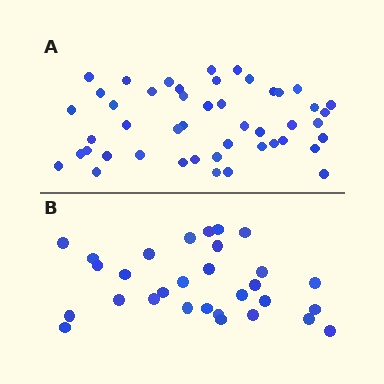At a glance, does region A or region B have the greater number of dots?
Region A (the top region) has more dots.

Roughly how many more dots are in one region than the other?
Region A has approximately 15 more dots than region B.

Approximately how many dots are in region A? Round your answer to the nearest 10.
About 50 dots. (The exact count is 47, which rounds to 50.)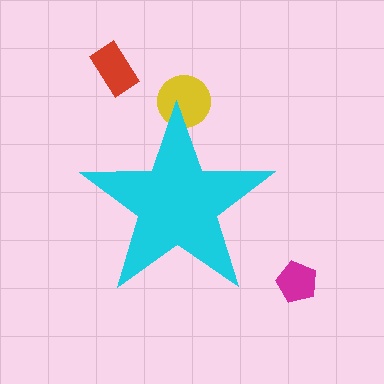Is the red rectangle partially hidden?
No, the red rectangle is fully visible.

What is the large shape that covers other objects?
A cyan star.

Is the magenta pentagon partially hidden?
No, the magenta pentagon is fully visible.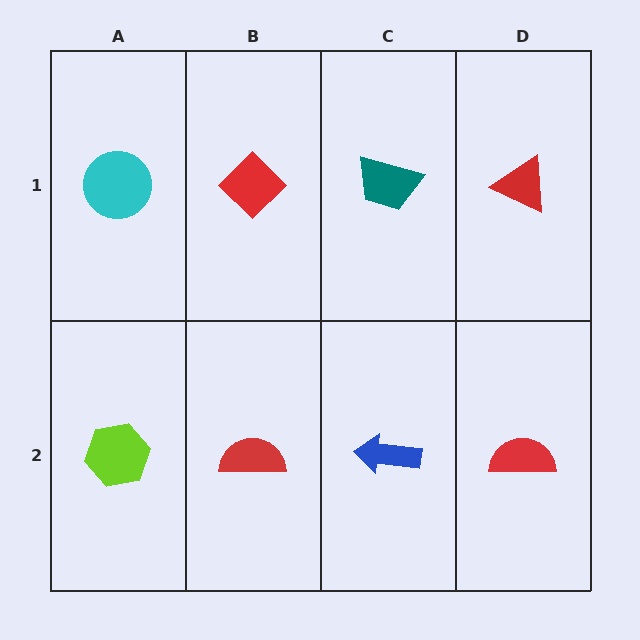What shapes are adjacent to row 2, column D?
A red triangle (row 1, column D), a blue arrow (row 2, column C).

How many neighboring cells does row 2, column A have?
2.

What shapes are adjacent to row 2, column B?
A red diamond (row 1, column B), a lime hexagon (row 2, column A), a blue arrow (row 2, column C).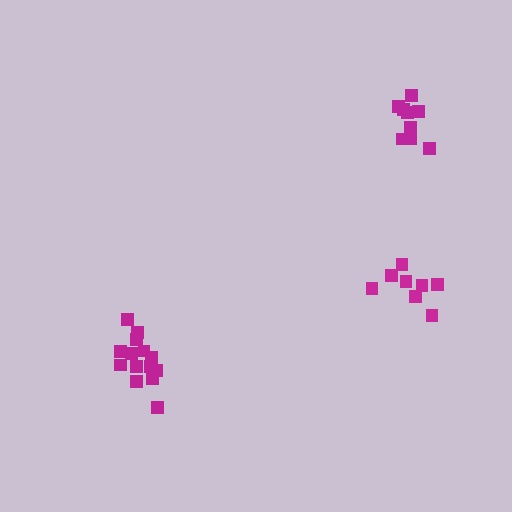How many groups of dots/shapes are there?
There are 3 groups.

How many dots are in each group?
Group 1: 14 dots, Group 2: 8 dots, Group 3: 9 dots (31 total).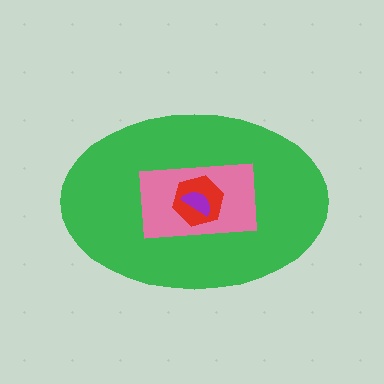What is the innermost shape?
The purple semicircle.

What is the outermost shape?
The green ellipse.